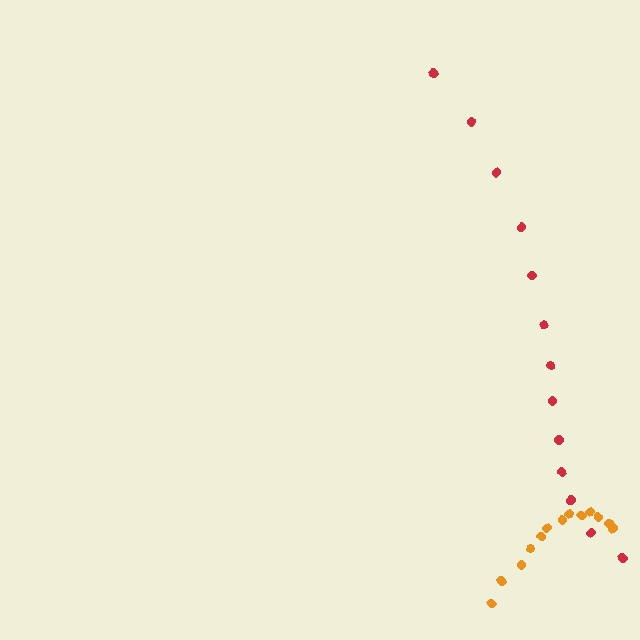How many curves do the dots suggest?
There are 2 distinct paths.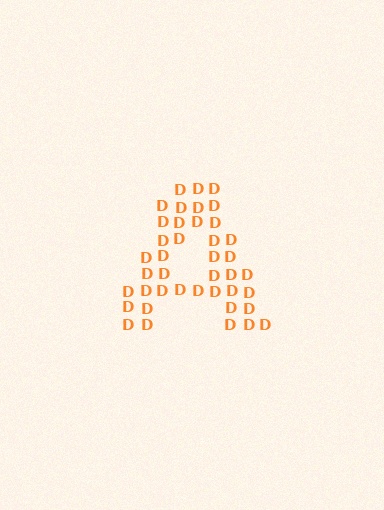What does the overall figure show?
The overall figure shows the letter A.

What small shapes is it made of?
It is made of small letter D's.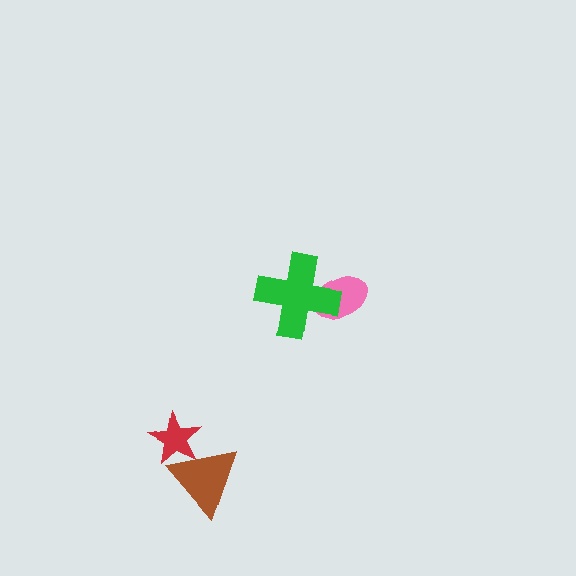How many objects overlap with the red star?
1 object overlaps with the red star.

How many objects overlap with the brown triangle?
1 object overlaps with the brown triangle.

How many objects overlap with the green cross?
1 object overlaps with the green cross.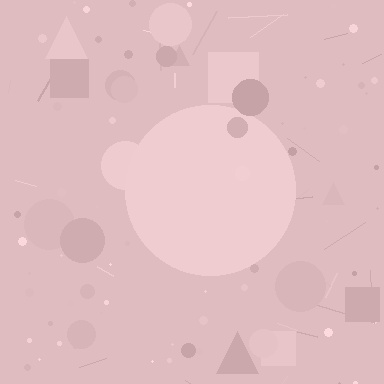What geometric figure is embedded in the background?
A circle is embedded in the background.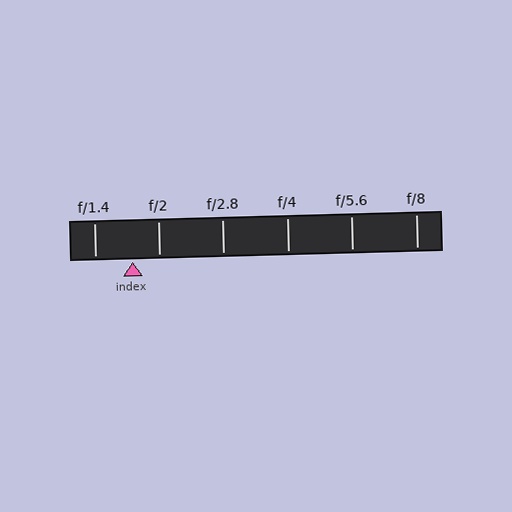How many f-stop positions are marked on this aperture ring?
There are 6 f-stop positions marked.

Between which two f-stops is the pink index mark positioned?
The index mark is between f/1.4 and f/2.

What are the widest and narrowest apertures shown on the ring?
The widest aperture shown is f/1.4 and the narrowest is f/8.